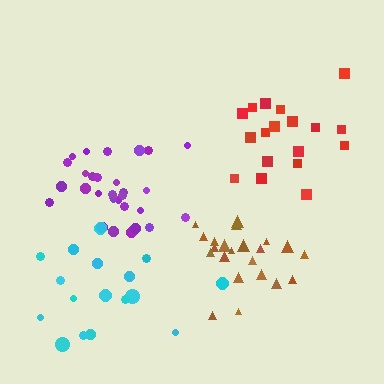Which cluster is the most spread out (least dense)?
Cyan.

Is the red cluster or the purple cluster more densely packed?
Purple.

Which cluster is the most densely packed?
Purple.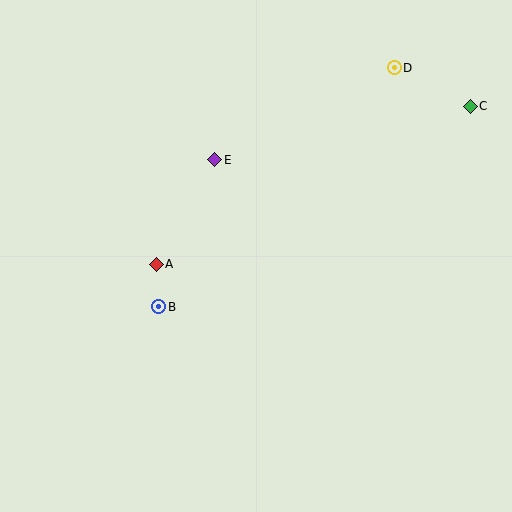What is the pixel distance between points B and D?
The distance between B and D is 336 pixels.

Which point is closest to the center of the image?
Point A at (156, 264) is closest to the center.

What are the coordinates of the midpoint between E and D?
The midpoint between E and D is at (304, 114).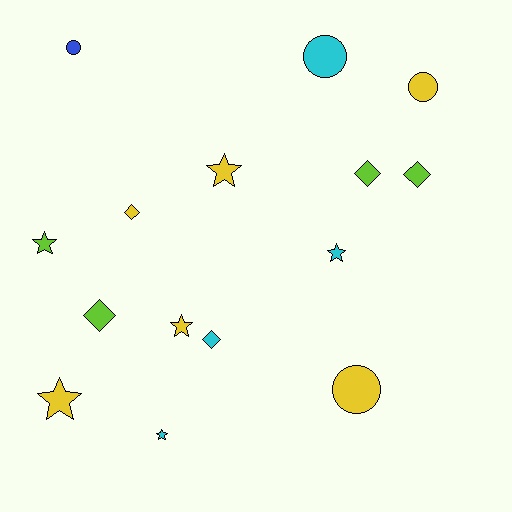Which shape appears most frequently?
Star, with 6 objects.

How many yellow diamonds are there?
There is 1 yellow diamond.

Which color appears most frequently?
Yellow, with 6 objects.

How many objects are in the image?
There are 15 objects.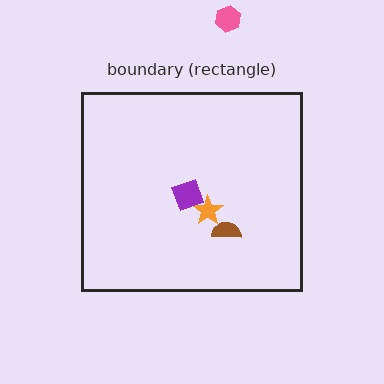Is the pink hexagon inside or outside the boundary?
Outside.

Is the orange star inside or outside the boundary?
Inside.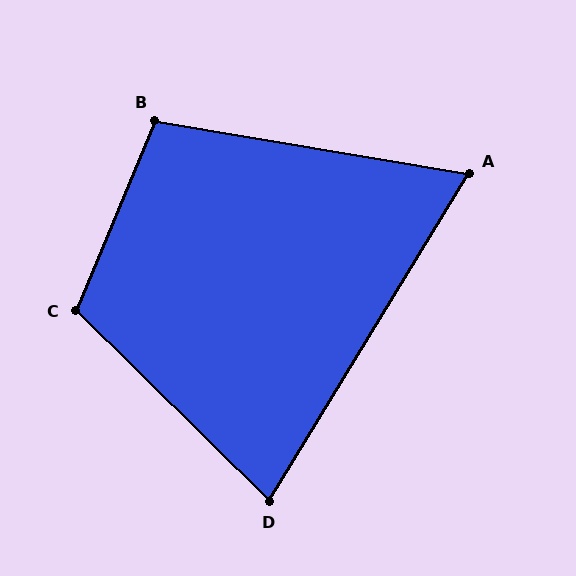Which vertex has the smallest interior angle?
A, at approximately 68 degrees.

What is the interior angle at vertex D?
Approximately 77 degrees (acute).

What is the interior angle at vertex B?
Approximately 103 degrees (obtuse).